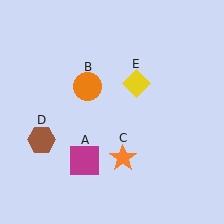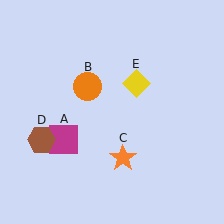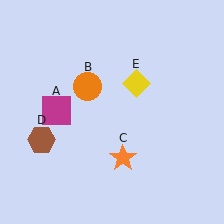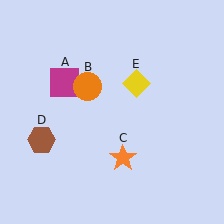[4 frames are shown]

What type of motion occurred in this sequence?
The magenta square (object A) rotated clockwise around the center of the scene.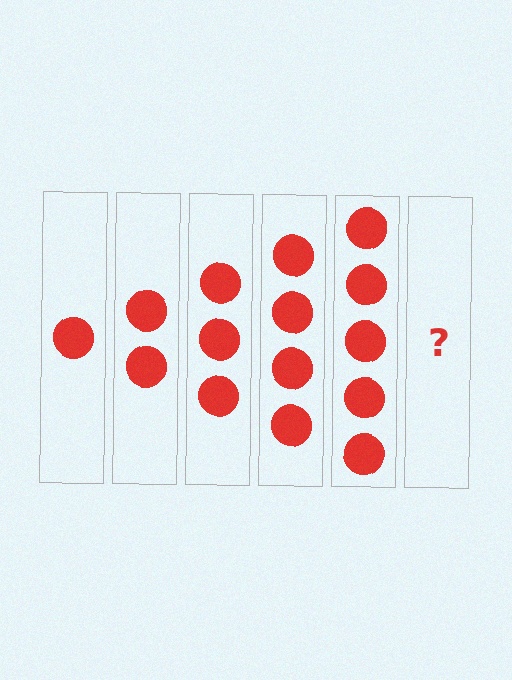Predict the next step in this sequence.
The next step is 6 circles.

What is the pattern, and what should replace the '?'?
The pattern is that each step adds one more circle. The '?' should be 6 circles.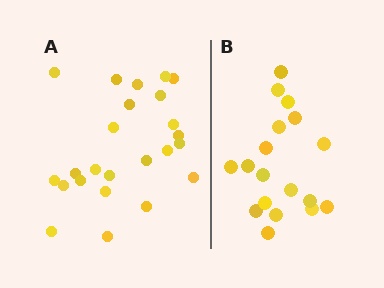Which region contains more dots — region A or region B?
Region A (the left region) has more dots.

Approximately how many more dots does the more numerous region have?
Region A has about 6 more dots than region B.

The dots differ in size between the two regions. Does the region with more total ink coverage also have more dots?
No. Region B has more total ink coverage because its dots are larger, but region A actually contains more individual dots. Total area can be misleading — the number of items is what matters here.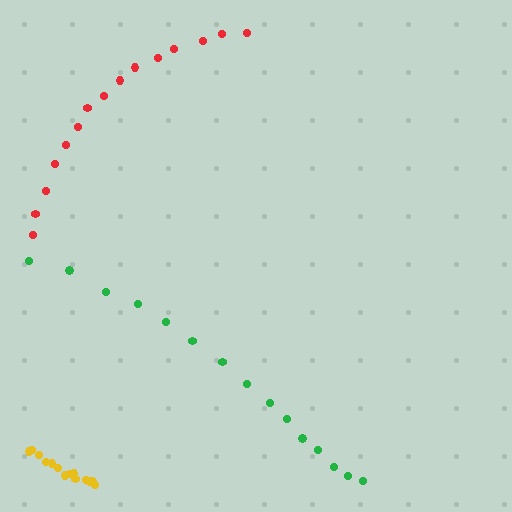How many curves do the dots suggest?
There are 3 distinct paths.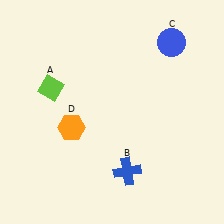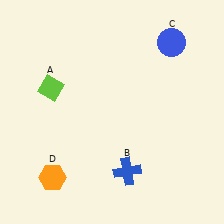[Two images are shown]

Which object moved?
The orange hexagon (D) moved down.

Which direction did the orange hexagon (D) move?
The orange hexagon (D) moved down.